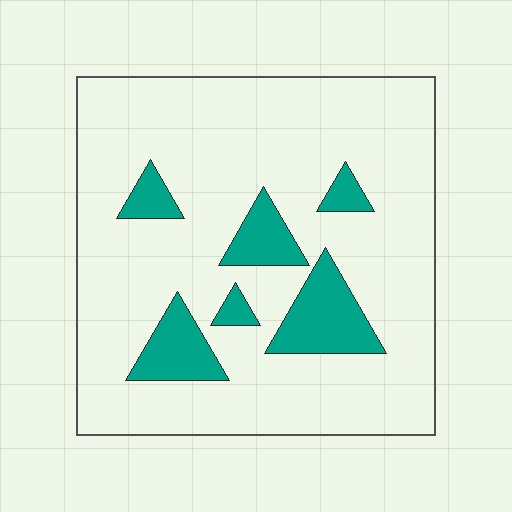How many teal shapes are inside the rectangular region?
6.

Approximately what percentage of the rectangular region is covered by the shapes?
Approximately 15%.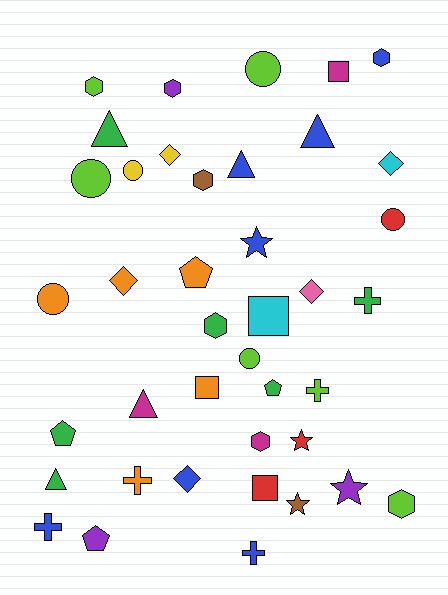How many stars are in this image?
There are 4 stars.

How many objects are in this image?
There are 40 objects.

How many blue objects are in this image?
There are 7 blue objects.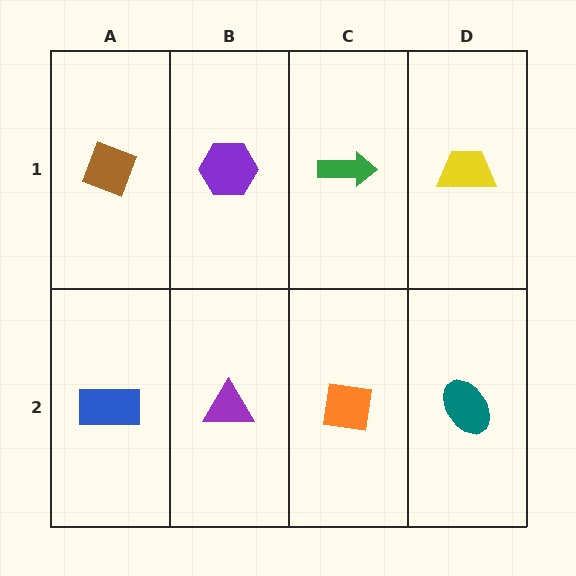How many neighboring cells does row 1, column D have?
2.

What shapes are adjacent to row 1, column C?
An orange square (row 2, column C), a purple hexagon (row 1, column B), a yellow trapezoid (row 1, column D).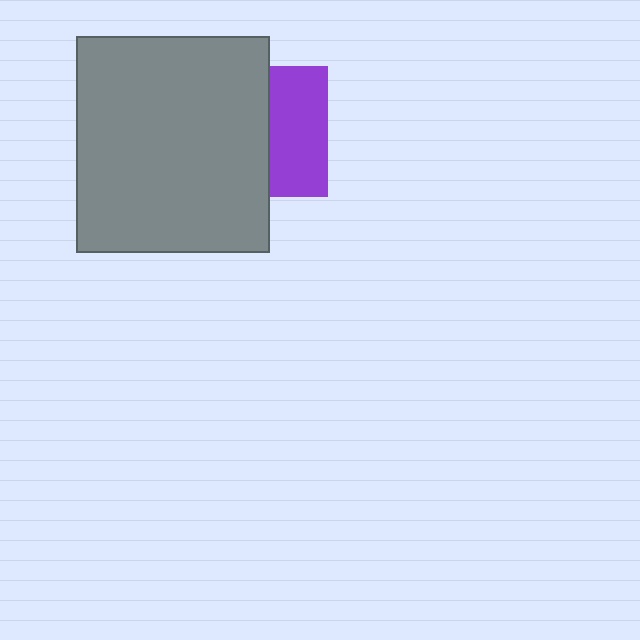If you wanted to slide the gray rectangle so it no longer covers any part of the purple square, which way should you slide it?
Slide it left — that is the most direct way to separate the two shapes.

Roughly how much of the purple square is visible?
A small part of it is visible (roughly 45%).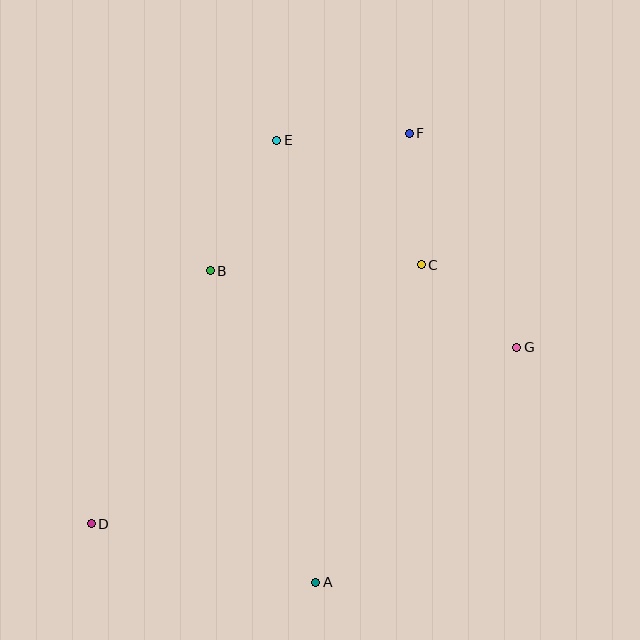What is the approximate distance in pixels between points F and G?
The distance between F and G is approximately 240 pixels.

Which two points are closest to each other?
Points C and G are closest to each other.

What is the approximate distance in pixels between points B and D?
The distance between B and D is approximately 280 pixels.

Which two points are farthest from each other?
Points D and F are farthest from each other.